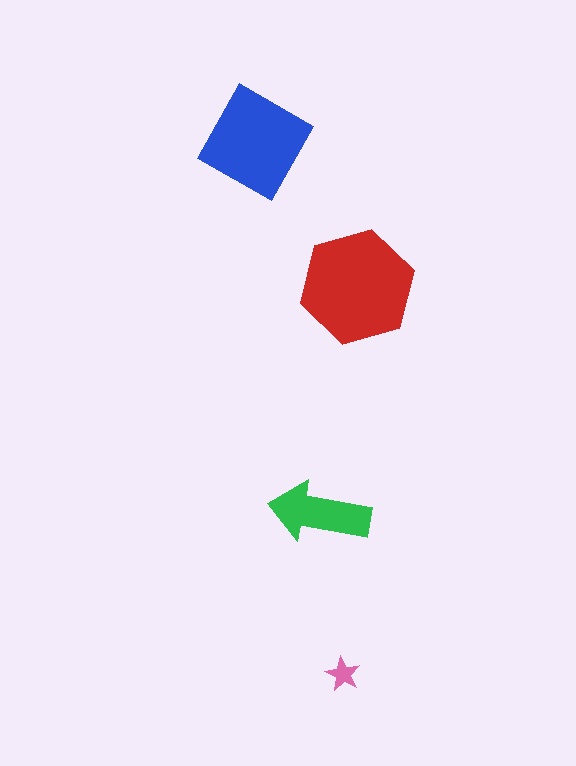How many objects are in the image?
There are 4 objects in the image.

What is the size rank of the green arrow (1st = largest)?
3rd.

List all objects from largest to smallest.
The red hexagon, the blue square, the green arrow, the pink star.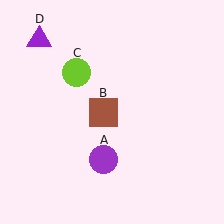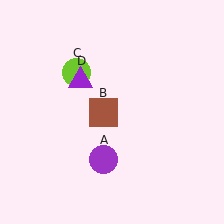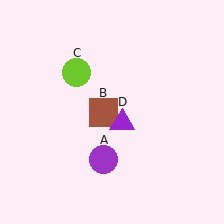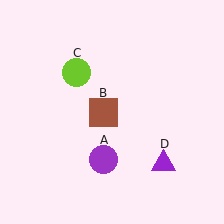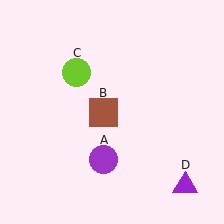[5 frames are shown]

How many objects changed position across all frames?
1 object changed position: purple triangle (object D).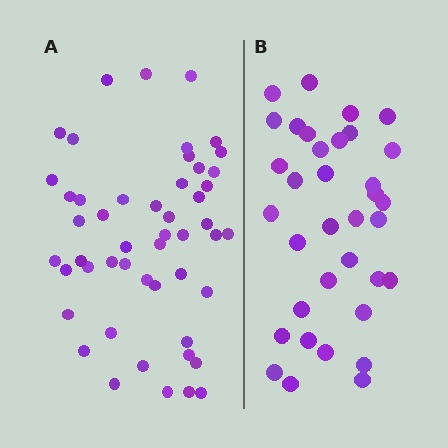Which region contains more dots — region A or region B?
Region A (the left region) has more dots.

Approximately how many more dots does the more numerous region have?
Region A has approximately 15 more dots than region B.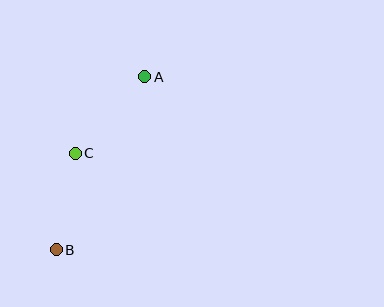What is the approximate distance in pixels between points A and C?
The distance between A and C is approximately 104 pixels.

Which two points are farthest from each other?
Points A and B are farthest from each other.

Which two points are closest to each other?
Points B and C are closest to each other.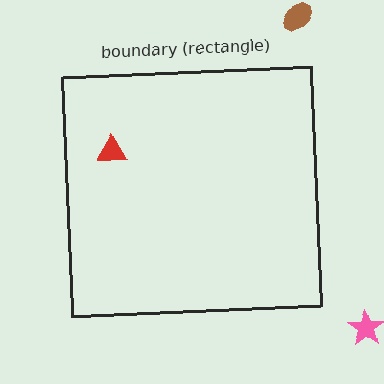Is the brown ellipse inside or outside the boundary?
Outside.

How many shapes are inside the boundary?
1 inside, 2 outside.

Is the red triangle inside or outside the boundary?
Inside.